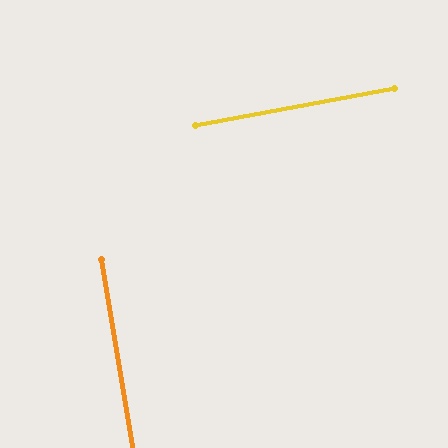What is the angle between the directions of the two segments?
Approximately 89 degrees.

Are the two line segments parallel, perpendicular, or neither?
Perpendicular — they meet at approximately 89°.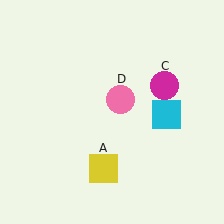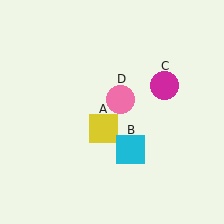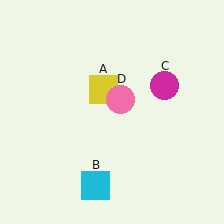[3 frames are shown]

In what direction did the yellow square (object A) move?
The yellow square (object A) moved up.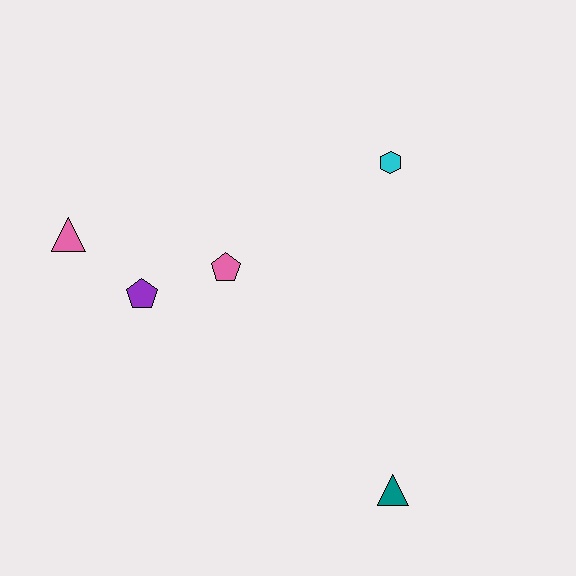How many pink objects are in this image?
There are 2 pink objects.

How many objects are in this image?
There are 5 objects.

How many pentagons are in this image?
There are 2 pentagons.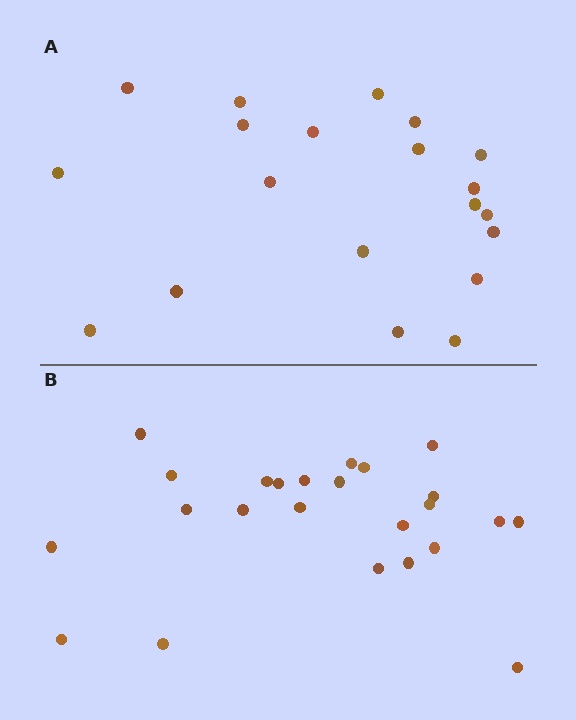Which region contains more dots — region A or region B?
Region B (the bottom region) has more dots.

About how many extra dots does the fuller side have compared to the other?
Region B has about 4 more dots than region A.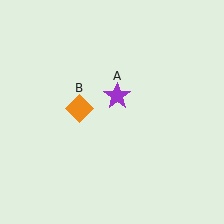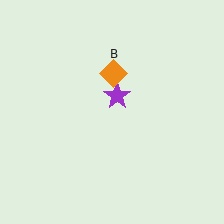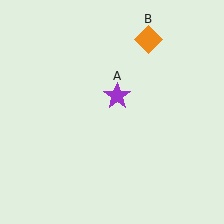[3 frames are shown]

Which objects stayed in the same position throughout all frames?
Purple star (object A) remained stationary.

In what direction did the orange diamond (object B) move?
The orange diamond (object B) moved up and to the right.